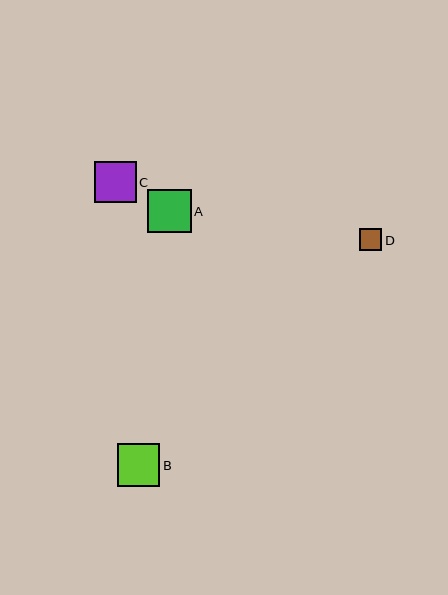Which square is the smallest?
Square D is the smallest with a size of approximately 22 pixels.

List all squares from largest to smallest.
From largest to smallest: A, B, C, D.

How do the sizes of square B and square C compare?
Square B and square C are approximately the same size.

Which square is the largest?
Square A is the largest with a size of approximately 43 pixels.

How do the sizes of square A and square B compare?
Square A and square B are approximately the same size.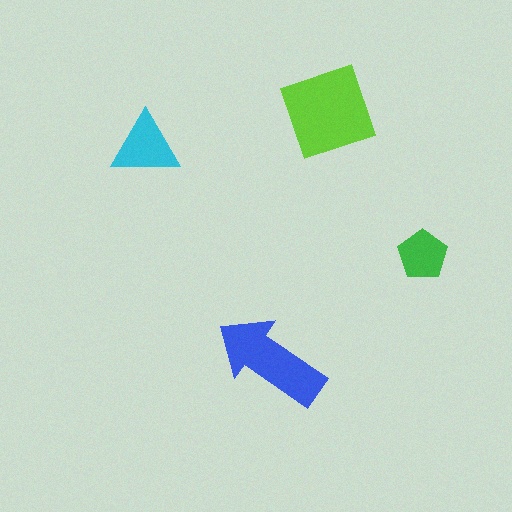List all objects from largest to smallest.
The lime diamond, the blue arrow, the cyan triangle, the green pentagon.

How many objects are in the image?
There are 4 objects in the image.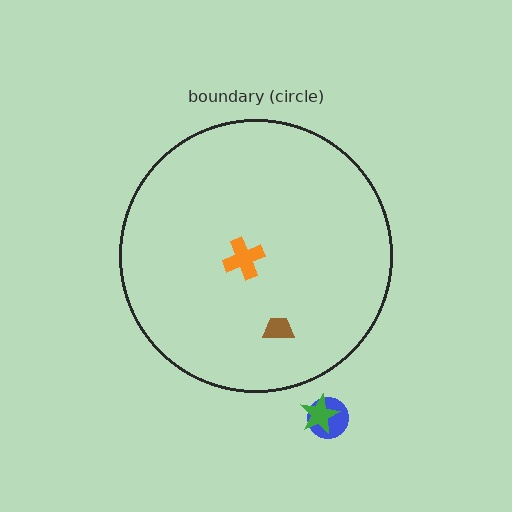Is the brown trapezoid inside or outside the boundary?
Inside.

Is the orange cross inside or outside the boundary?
Inside.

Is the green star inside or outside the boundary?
Outside.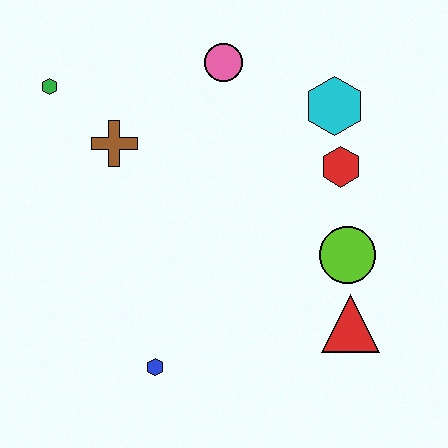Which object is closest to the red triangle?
The lime circle is closest to the red triangle.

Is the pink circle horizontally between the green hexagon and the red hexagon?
Yes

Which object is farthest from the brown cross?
The red triangle is farthest from the brown cross.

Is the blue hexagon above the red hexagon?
No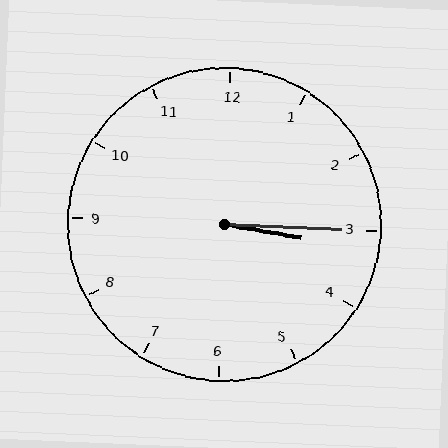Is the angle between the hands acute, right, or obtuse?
It is acute.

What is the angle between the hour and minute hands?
Approximately 8 degrees.